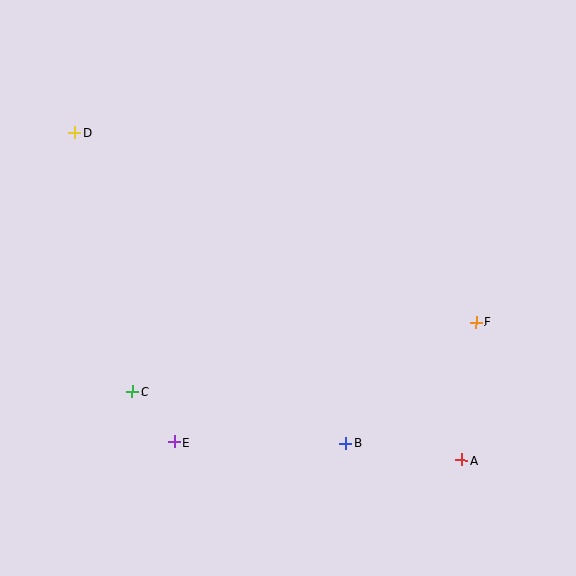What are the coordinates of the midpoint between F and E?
The midpoint between F and E is at (325, 382).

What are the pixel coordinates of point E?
Point E is at (174, 442).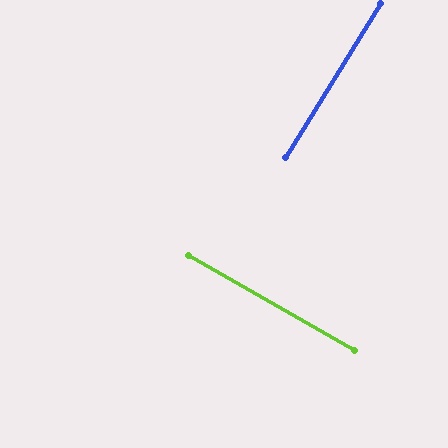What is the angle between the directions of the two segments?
Approximately 88 degrees.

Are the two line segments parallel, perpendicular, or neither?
Perpendicular — they meet at approximately 88°.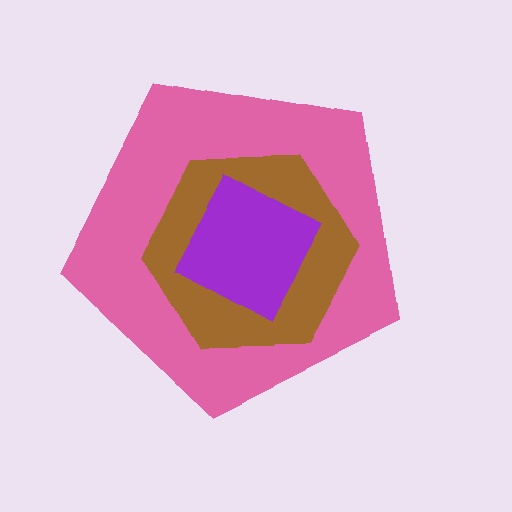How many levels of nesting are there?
3.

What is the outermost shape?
The pink pentagon.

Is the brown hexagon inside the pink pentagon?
Yes.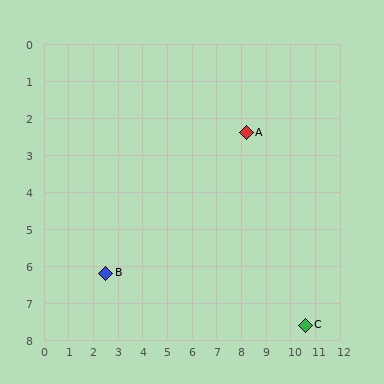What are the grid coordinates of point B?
Point B is at approximately (2.5, 6.2).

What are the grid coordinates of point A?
Point A is at approximately (8.2, 2.4).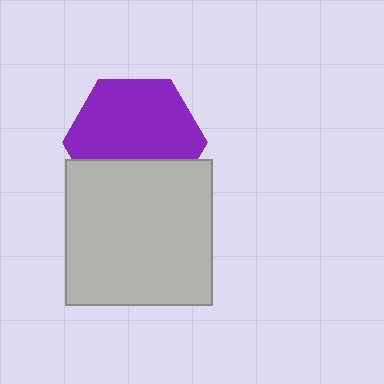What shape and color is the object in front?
The object in front is a light gray square.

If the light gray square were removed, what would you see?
You would see the complete purple hexagon.